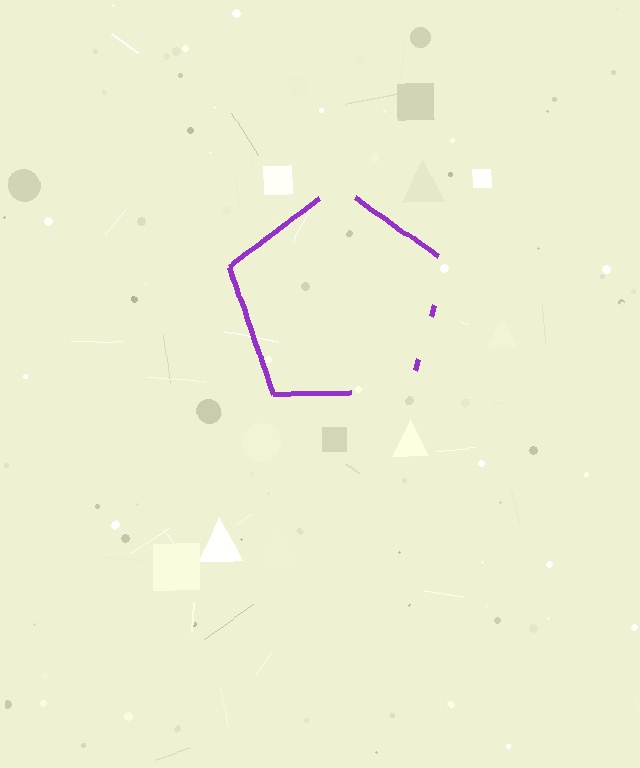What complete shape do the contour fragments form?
The contour fragments form a pentagon.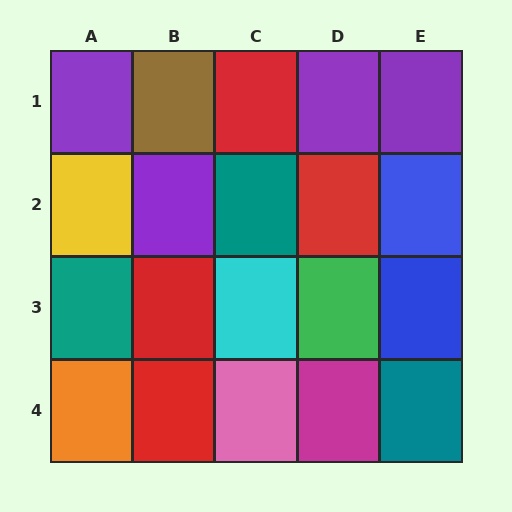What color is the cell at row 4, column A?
Orange.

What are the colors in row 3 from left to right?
Teal, red, cyan, green, blue.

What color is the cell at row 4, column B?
Red.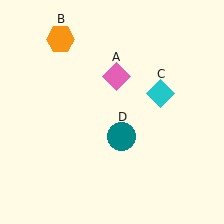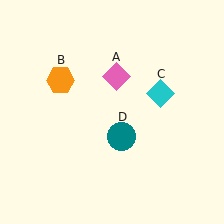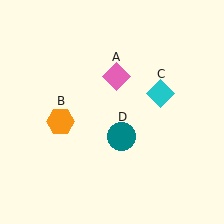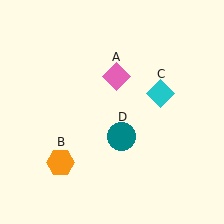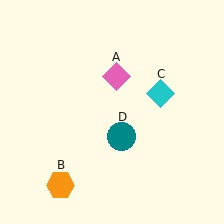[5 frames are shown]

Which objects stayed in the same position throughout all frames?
Pink diamond (object A) and cyan diamond (object C) and teal circle (object D) remained stationary.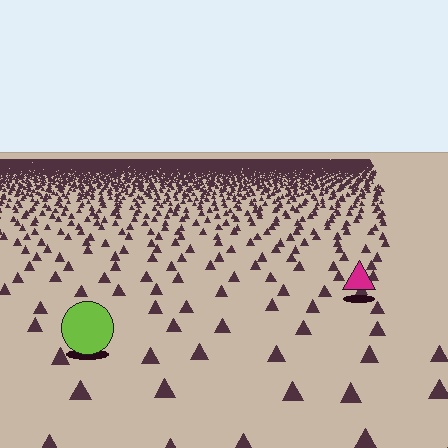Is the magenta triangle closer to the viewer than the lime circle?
No. The lime circle is closer — you can tell from the texture gradient: the ground texture is coarser near it.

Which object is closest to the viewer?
The lime circle is closest. The texture marks near it are larger and more spread out.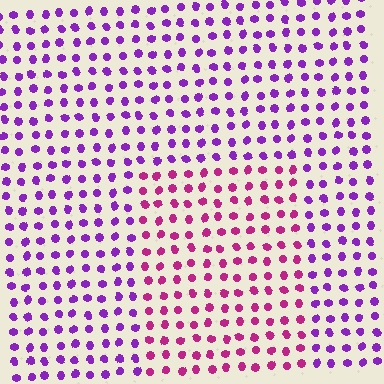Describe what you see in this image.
The image is filled with small purple elements in a uniform arrangement. A rectangle-shaped region is visible where the elements are tinted to a slightly different hue, forming a subtle color boundary.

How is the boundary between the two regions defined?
The boundary is defined purely by a slight shift in hue (about 41 degrees). Spacing, size, and orientation are identical on both sides.